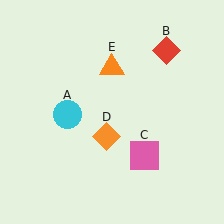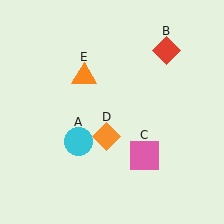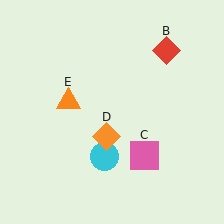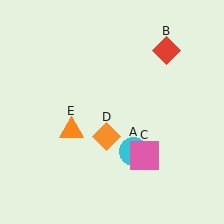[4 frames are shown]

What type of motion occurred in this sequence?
The cyan circle (object A), orange triangle (object E) rotated counterclockwise around the center of the scene.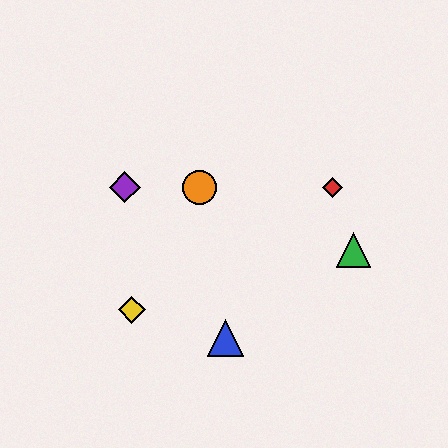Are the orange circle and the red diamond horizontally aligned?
Yes, both are at y≈187.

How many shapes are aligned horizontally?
3 shapes (the red diamond, the purple diamond, the orange circle) are aligned horizontally.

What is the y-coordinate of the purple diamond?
The purple diamond is at y≈187.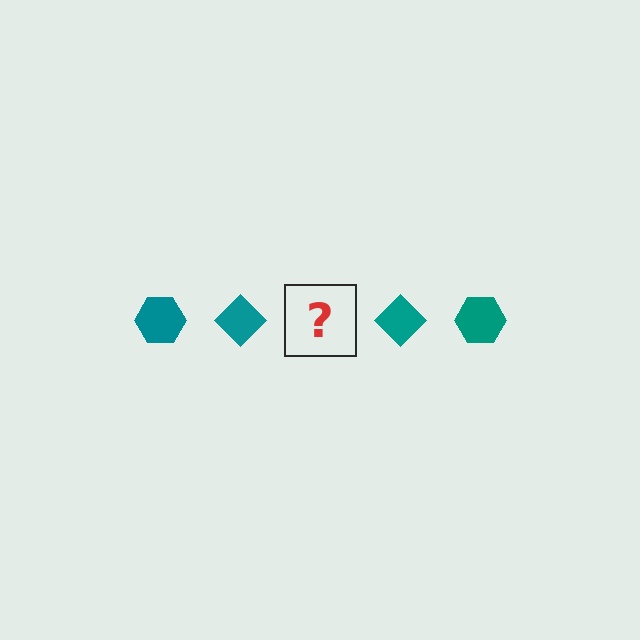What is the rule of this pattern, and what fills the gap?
The rule is that the pattern cycles through hexagon, diamond shapes in teal. The gap should be filled with a teal hexagon.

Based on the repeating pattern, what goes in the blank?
The blank should be a teal hexagon.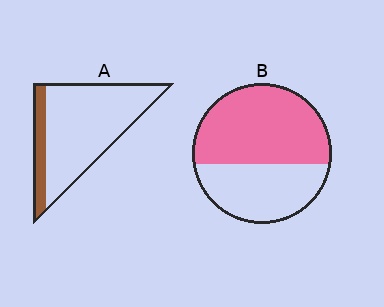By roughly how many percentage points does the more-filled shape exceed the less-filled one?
By roughly 40 percentage points (B over A).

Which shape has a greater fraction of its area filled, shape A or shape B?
Shape B.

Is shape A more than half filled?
No.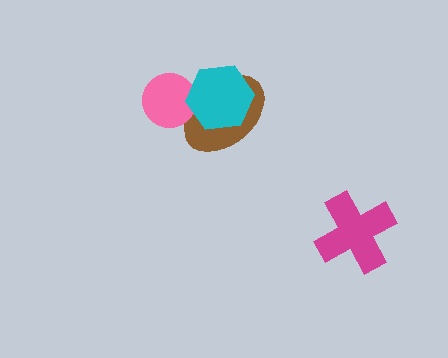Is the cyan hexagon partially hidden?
No, no other shape covers it.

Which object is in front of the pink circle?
The cyan hexagon is in front of the pink circle.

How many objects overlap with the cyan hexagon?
2 objects overlap with the cyan hexagon.